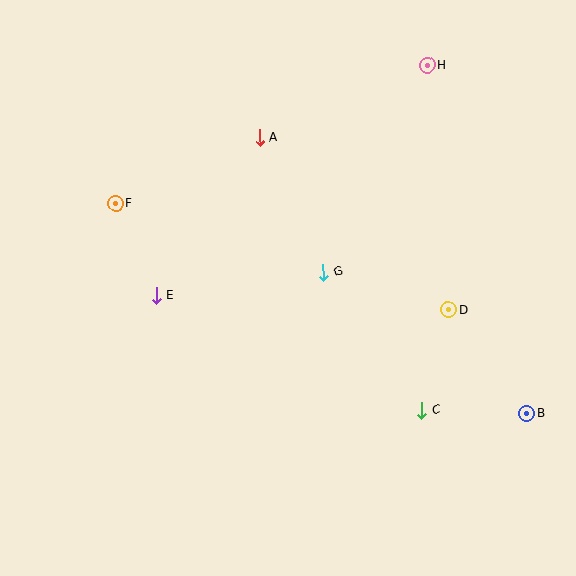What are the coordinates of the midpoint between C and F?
The midpoint between C and F is at (269, 307).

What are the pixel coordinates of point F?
Point F is at (116, 204).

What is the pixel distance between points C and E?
The distance between C and E is 289 pixels.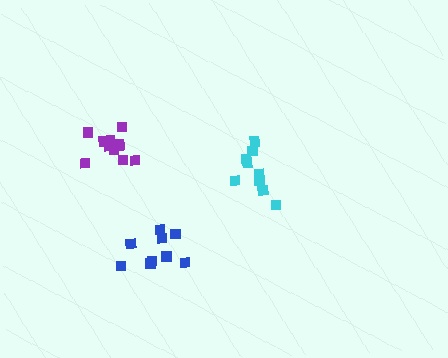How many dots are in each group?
Group 1: 9 dots, Group 2: 9 dots, Group 3: 11 dots (29 total).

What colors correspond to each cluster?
The clusters are colored: cyan, blue, purple.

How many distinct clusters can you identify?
There are 3 distinct clusters.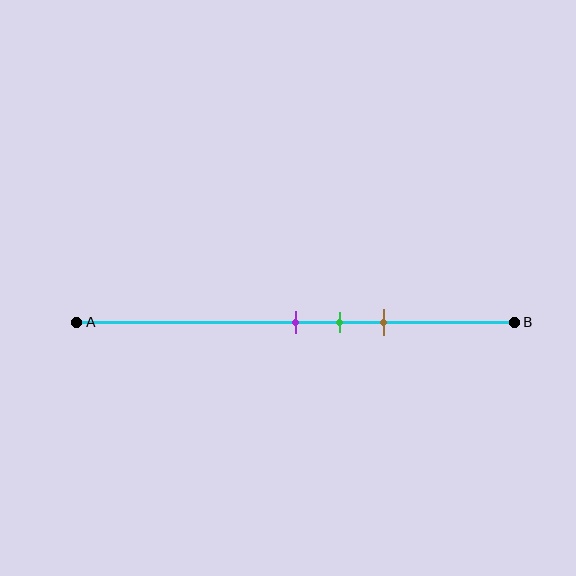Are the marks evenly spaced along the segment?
Yes, the marks are approximately evenly spaced.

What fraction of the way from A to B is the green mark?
The green mark is approximately 60% (0.6) of the way from A to B.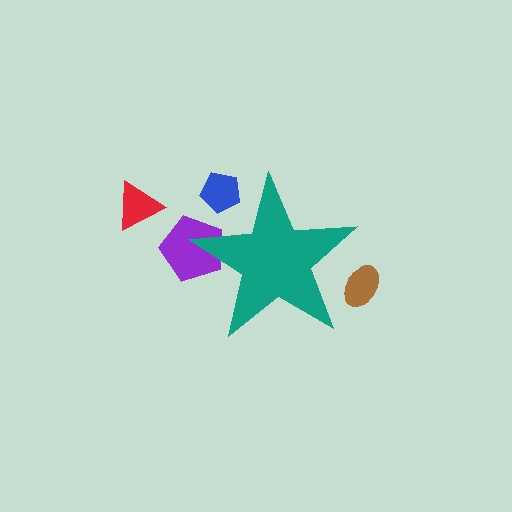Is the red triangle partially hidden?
No, the red triangle is fully visible.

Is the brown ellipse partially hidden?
Yes, the brown ellipse is partially hidden behind the teal star.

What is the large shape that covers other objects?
A teal star.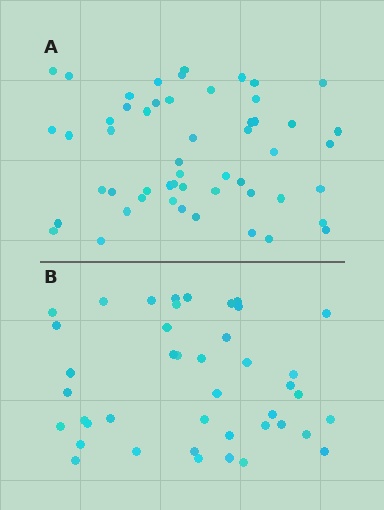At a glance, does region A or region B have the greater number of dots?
Region A (the top region) has more dots.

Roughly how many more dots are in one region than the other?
Region A has roughly 12 or so more dots than region B.